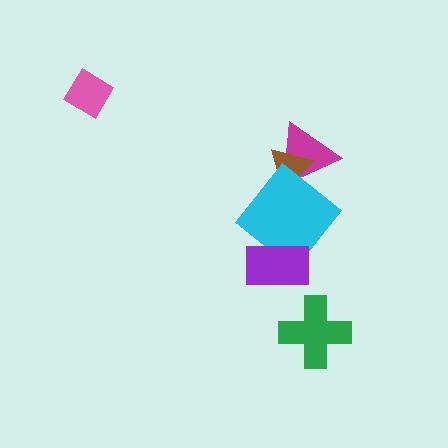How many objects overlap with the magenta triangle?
2 objects overlap with the magenta triangle.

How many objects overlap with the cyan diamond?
3 objects overlap with the cyan diamond.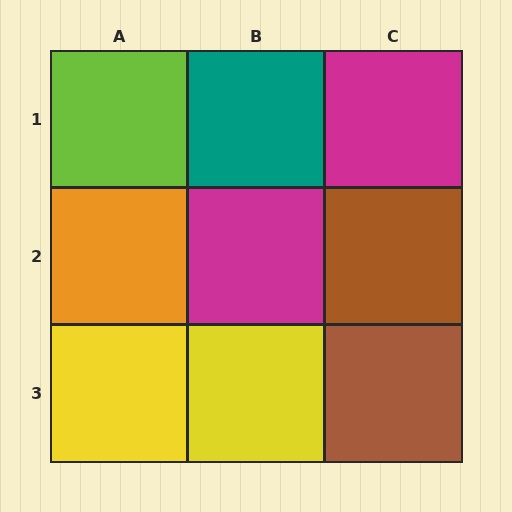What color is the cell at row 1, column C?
Magenta.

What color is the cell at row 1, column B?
Teal.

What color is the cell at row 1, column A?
Lime.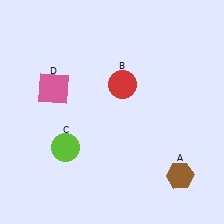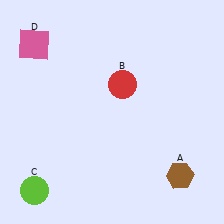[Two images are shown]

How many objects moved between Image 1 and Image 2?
2 objects moved between the two images.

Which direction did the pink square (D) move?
The pink square (D) moved up.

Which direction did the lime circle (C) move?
The lime circle (C) moved down.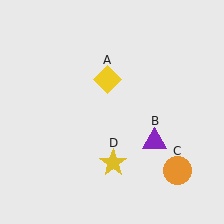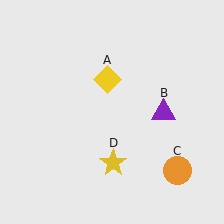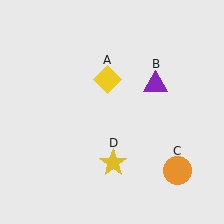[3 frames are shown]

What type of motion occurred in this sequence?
The purple triangle (object B) rotated counterclockwise around the center of the scene.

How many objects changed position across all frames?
1 object changed position: purple triangle (object B).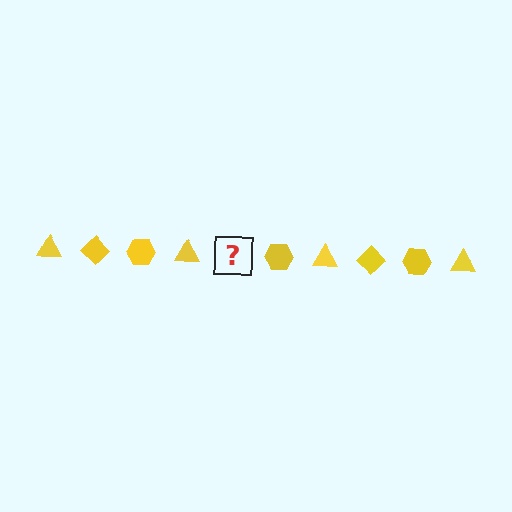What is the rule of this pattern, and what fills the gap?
The rule is that the pattern cycles through triangle, diamond, hexagon shapes in yellow. The gap should be filled with a yellow diamond.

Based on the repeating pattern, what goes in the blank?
The blank should be a yellow diamond.